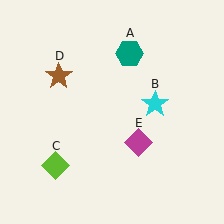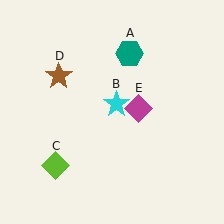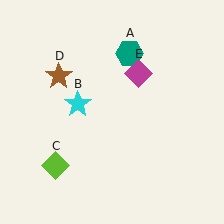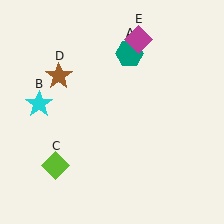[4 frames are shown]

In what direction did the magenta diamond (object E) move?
The magenta diamond (object E) moved up.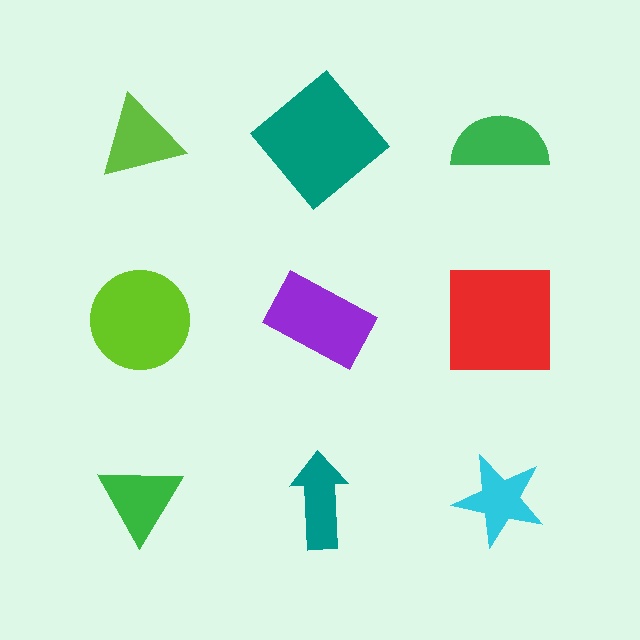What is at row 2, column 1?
A lime circle.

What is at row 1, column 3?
A green semicircle.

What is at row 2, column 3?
A red square.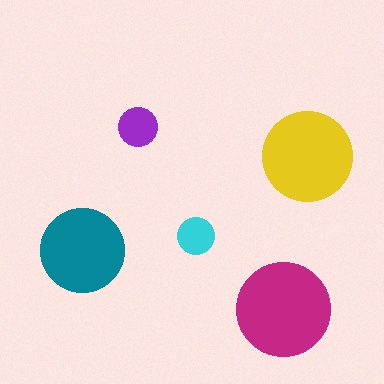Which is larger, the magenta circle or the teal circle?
The magenta one.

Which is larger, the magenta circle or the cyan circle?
The magenta one.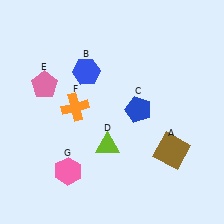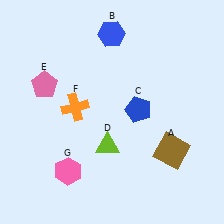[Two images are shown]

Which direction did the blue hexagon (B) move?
The blue hexagon (B) moved up.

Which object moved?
The blue hexagon (B) moved up.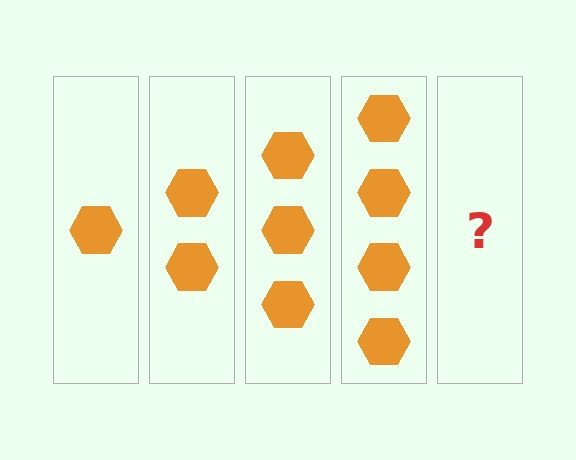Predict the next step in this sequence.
The next step is 5 hexagons.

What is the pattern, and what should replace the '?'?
The pattern is that each step adds one more hexagon. The '?' should be 5 hexagons.